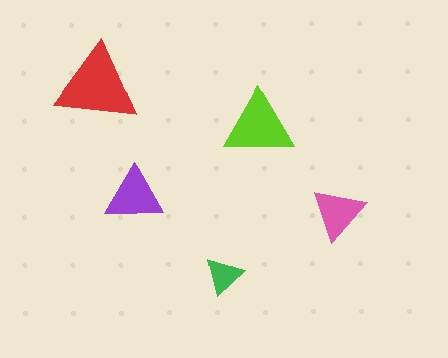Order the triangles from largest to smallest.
the red one, the lime one, the purple one, the pink one, the green one.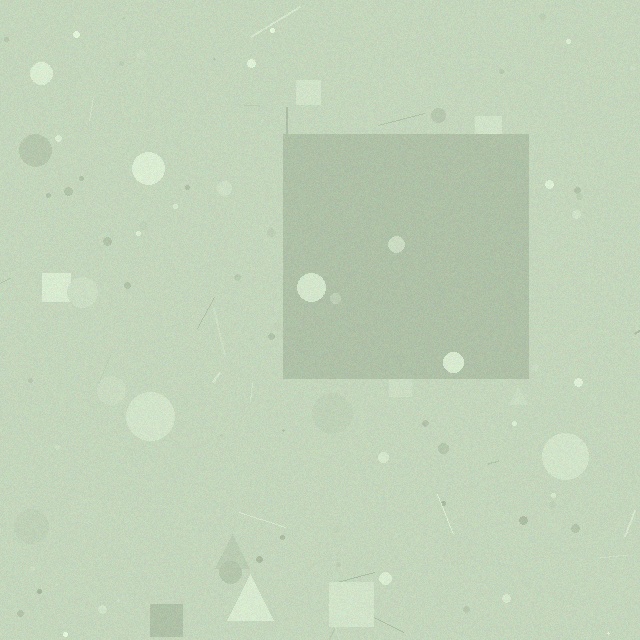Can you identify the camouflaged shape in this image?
The camouflaged shape is a square.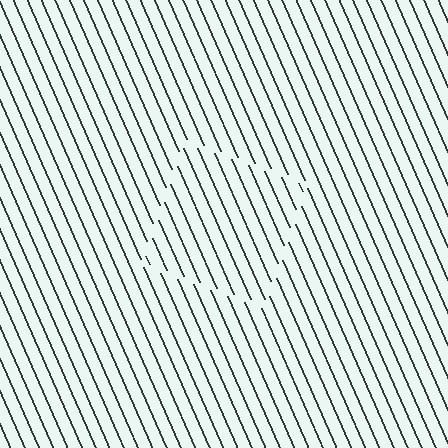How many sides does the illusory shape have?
4 sides — the line-ends trace a square.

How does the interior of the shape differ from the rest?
The interior of the shape contains the same grating, shifted by half a period — the contour is defined by the phase discontinuity where line-ends from the inner and outer gratings abut.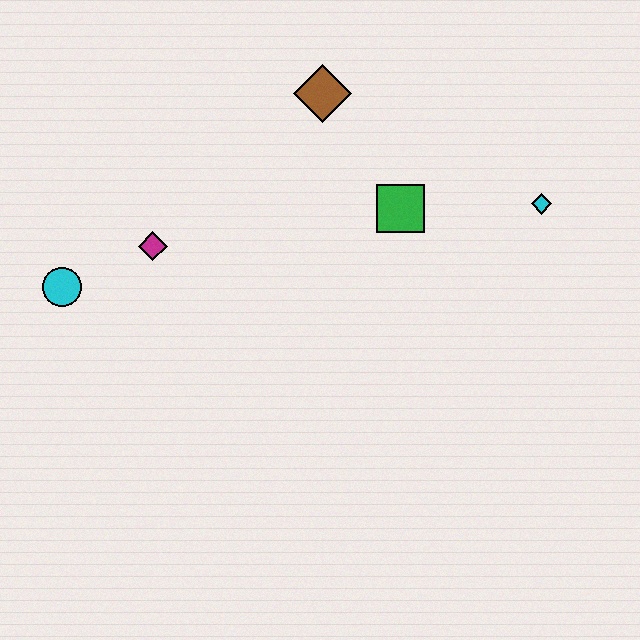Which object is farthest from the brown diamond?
The cyan circle is farthest from the brown diamond.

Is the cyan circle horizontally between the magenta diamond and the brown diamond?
No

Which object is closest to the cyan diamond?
The green square is closest to the cyan diamond.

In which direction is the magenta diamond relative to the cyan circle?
The magenta diamond is to the right of the cyan circle.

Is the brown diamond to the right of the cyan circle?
Yes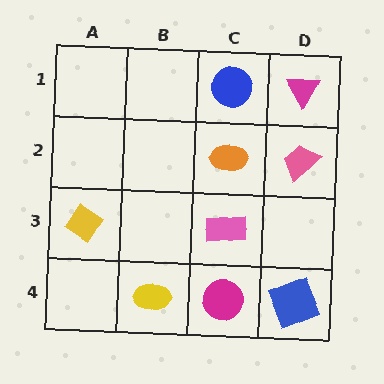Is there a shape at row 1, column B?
No, that cell is empty.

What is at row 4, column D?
A blue square.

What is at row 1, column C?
A blue circle.